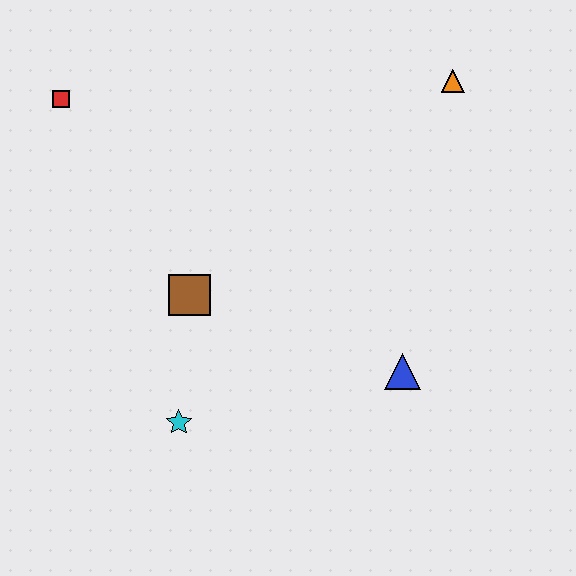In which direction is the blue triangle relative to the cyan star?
The blue triangle is to the right of the cyan star.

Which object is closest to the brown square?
The cyan star is closest to the brown square.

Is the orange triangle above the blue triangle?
Yes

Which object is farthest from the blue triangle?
The red square is farthest from the blue triangle.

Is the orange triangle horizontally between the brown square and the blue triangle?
No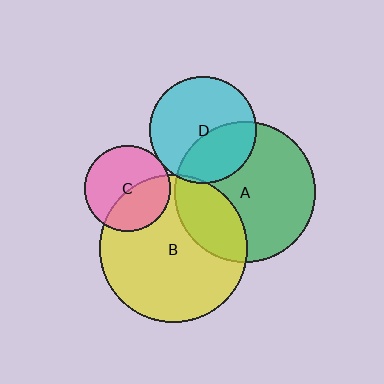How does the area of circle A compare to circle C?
Approximately 2.7 times.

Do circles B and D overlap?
Yes.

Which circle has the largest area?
Circle B (yellow).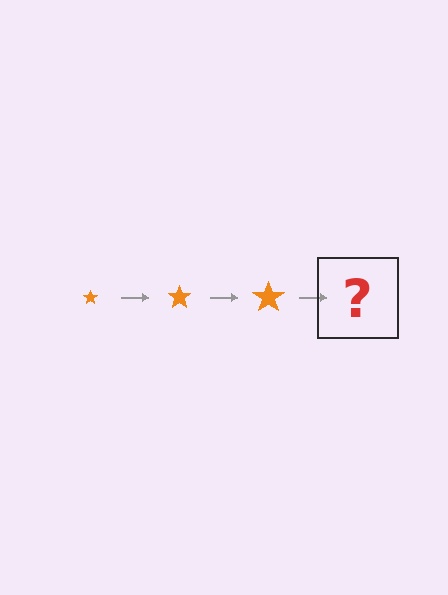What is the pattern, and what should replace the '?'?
The pattern is that the star gets progressively larger each step. The '?' should be an orange star, larger than the previous one.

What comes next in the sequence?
The next element should be an orange star, larger than the previous one.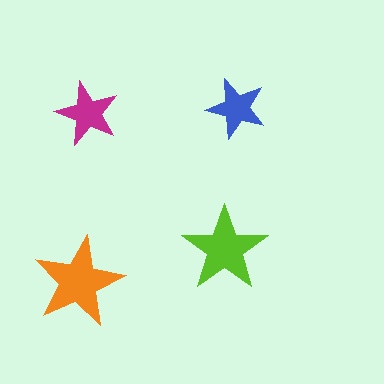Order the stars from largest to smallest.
the orange one, the lime one, the magenta one, the blue one.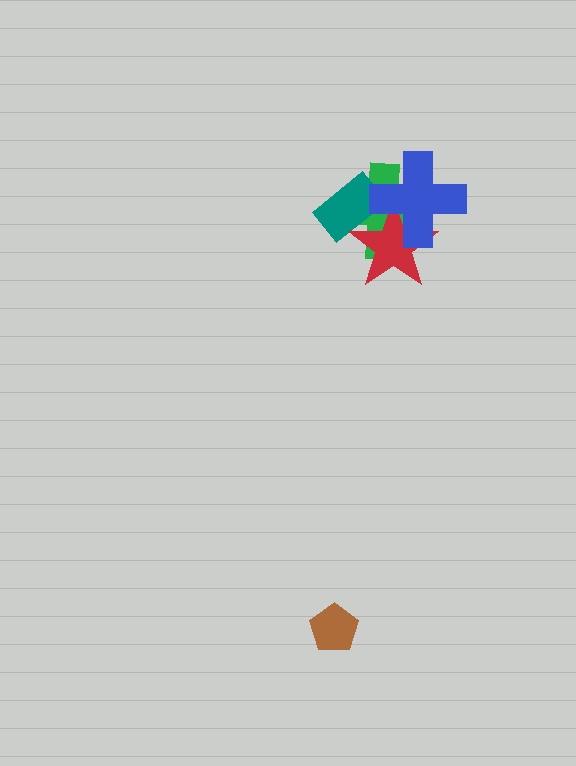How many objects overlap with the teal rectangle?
3 objects overlap with the teal rectangle.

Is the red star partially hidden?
Yes, it is partially covered by another shape.